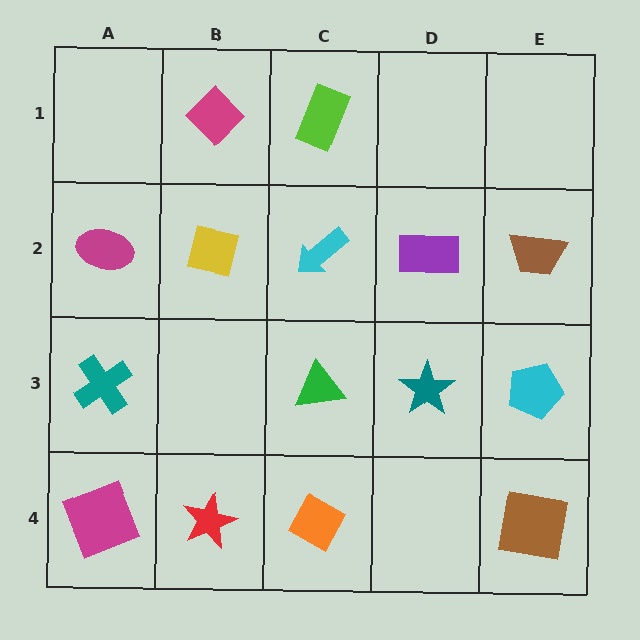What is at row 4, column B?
A red star.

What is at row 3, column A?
A teal cross.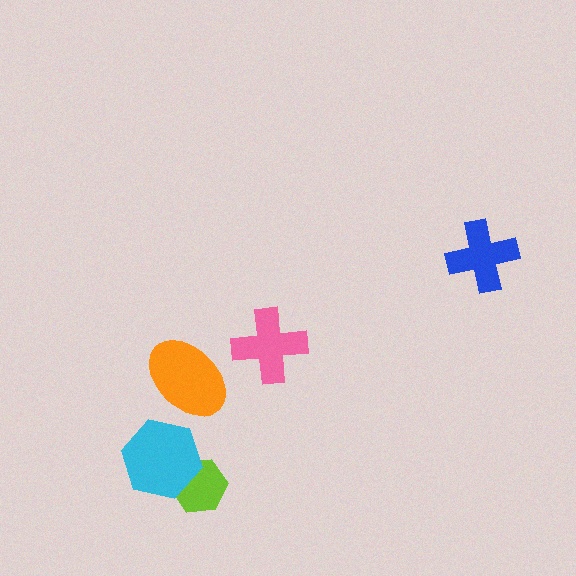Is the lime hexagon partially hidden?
Yes, it is partially covered by another shape.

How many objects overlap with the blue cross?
0 objects overlap with the blue cross.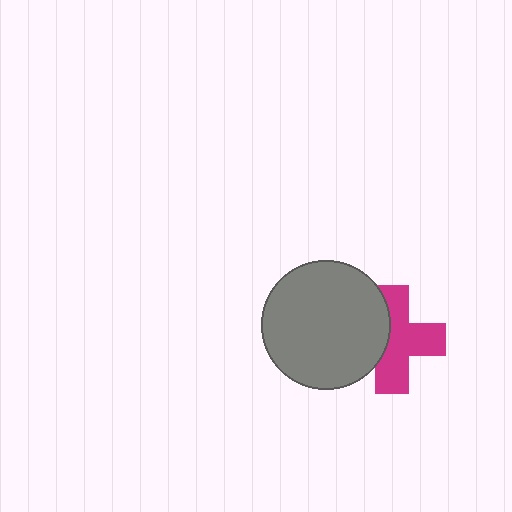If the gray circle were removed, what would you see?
You would see the complete magenta cross.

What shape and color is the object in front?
The object in front is a gray circle.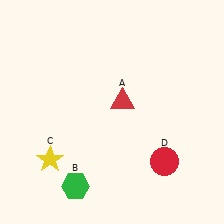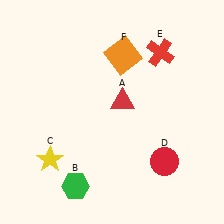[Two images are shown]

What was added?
A red cross (E), an orange square (F) were added in Image 2.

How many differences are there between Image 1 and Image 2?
There are 2 differences between the two images.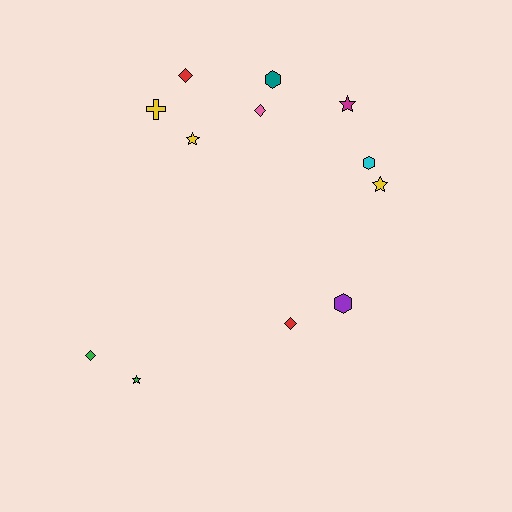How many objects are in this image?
There are 12 objects.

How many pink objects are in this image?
There is 1 pink object.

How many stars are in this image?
There are 4 stars.